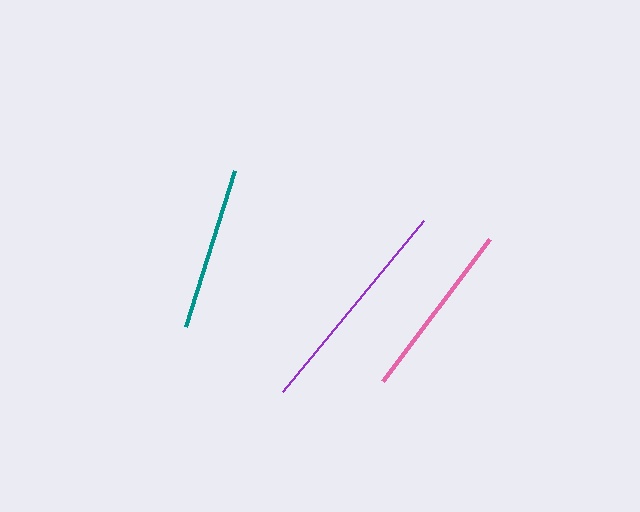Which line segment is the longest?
The purple line is the longest at approximately 222 pixels.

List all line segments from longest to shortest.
From longest to shortest: purple, pink, teal.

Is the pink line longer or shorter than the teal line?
The pink line is longer than the teal line.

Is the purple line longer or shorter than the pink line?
The purple line is longer than the pink line.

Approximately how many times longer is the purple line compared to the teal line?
The purple line is approximately 1.4 times the length of the teal line.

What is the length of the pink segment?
The pink segment is approximately 178 pixels long.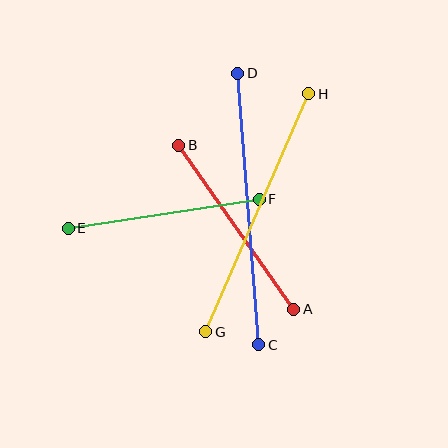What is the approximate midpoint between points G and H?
The midpoint is at approximately (257, 213) pixels.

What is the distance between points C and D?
The distance is approximately 273 pixels.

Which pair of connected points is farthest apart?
Points C and D are farthest apart.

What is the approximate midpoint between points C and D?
The midpoint is at approximately (248, 209) pixels.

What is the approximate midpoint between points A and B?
The midpoint is at approximately (236, 227) pixels.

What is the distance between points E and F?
The distance is approximately 193 pixels.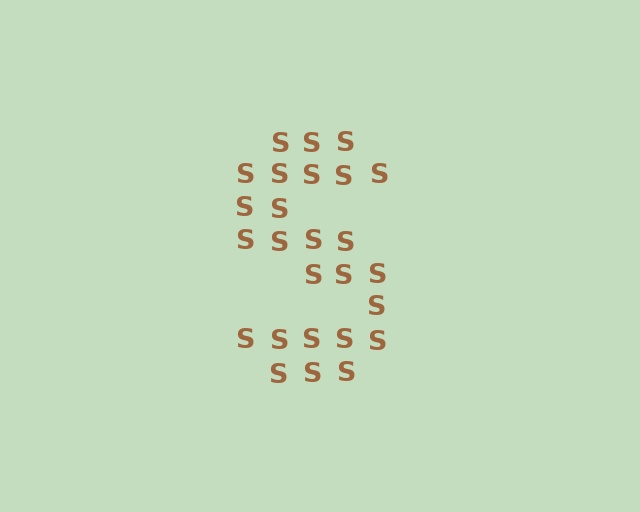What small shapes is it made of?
It is made of small letter S's.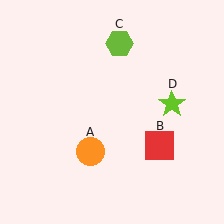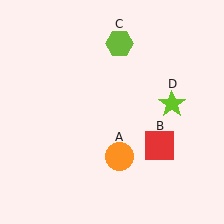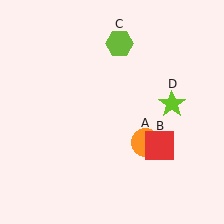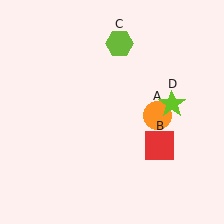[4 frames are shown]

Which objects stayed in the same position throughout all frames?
Red square (object B) and lime hexagon (object C) and lime star (object D) remained stationary.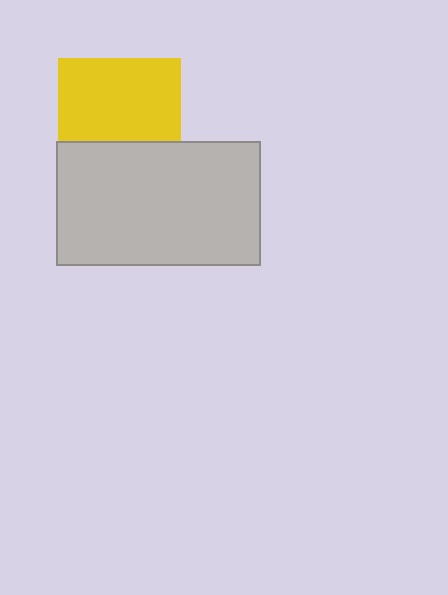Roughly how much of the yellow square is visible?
Most of it is visible (roughly 69%).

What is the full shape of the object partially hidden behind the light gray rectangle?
The partially hidden object is a yellow square.